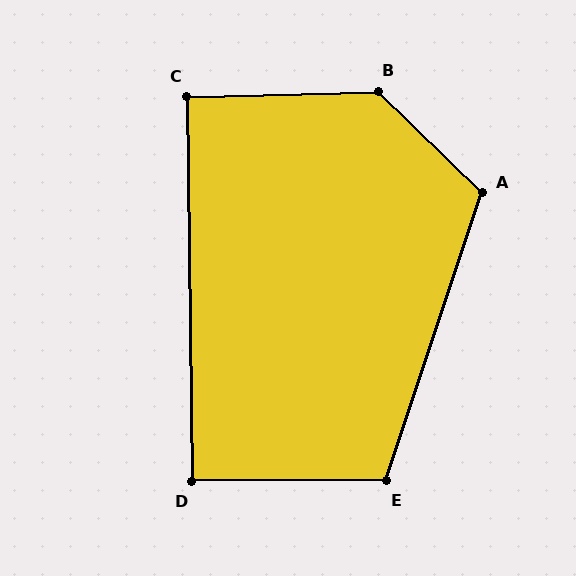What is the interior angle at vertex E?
Approximately 109 degrees (obtuse).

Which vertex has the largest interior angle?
B, at approximately 134 degrees.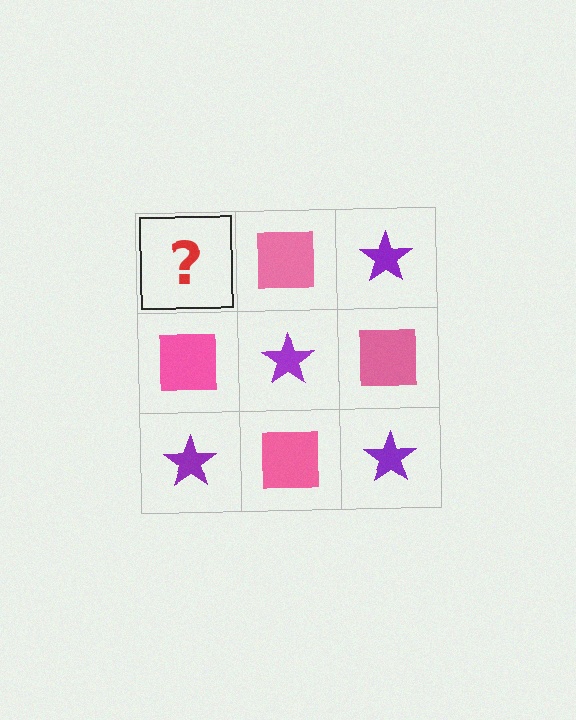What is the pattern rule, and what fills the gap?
The rule is that it alternates purple star and pink square in a checkerboard pattern. The gap should be filled with a purple star.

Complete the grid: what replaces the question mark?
The question mark should be replaced with a purple star.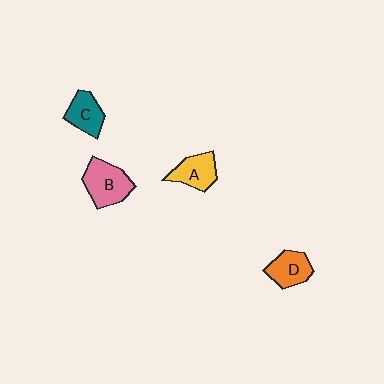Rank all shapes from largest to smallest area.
From largest to smallest: B (pink), A (yellow), D (orange), C (teal).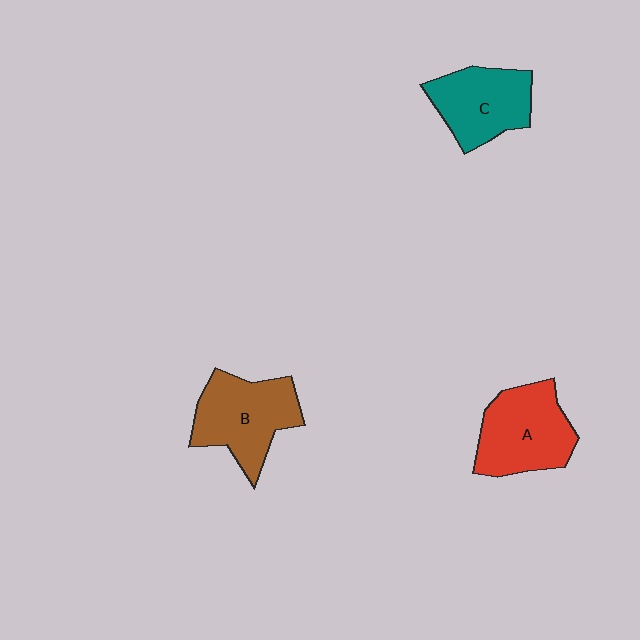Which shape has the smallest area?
Shape C (teal).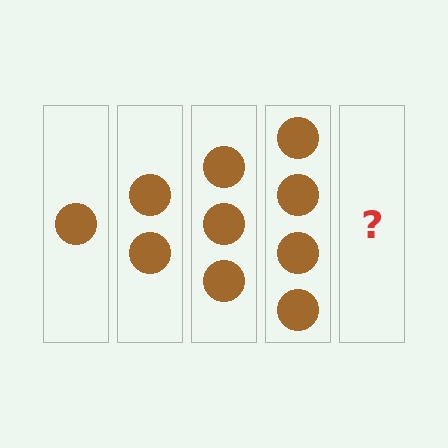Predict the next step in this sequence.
The next step is 5 circles.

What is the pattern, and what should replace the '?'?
The pattern is that each step adds one more circle. The '?' should be 5 circles.